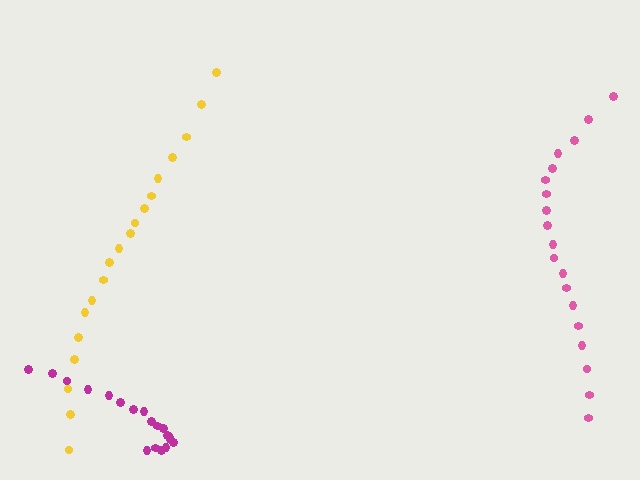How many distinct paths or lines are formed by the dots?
There are 3 distinct paths.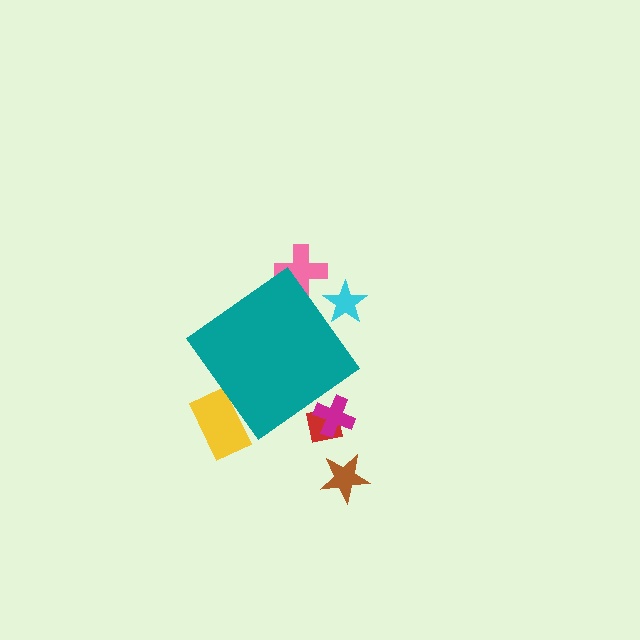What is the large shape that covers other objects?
A teal diamond.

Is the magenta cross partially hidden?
Yes, the magenta cross is partially hidden behind the teal diamond.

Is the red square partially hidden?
Yes, the red square is partially hidden behind the teal diamond.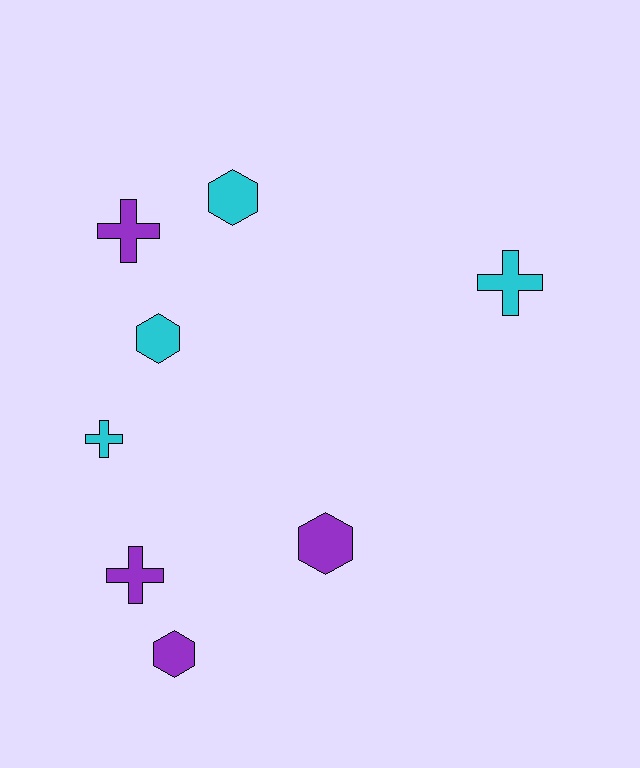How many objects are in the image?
There are 8 objects.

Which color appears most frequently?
Cyan, with 4 objects.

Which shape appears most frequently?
Hexagon, with 4 objects.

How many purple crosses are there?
There are 2 purple crosses.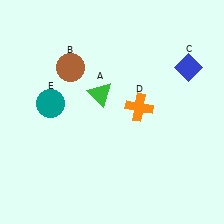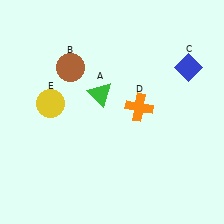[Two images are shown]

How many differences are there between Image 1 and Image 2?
There is 1 difference between the two images.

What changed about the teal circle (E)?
In Image 1, E is teal. In Image 2, it changed to yellow.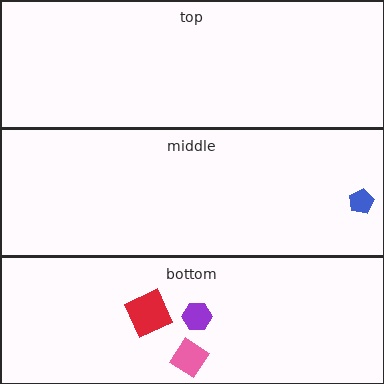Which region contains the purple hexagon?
The bottom region.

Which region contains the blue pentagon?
The middle region.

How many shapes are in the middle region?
1.